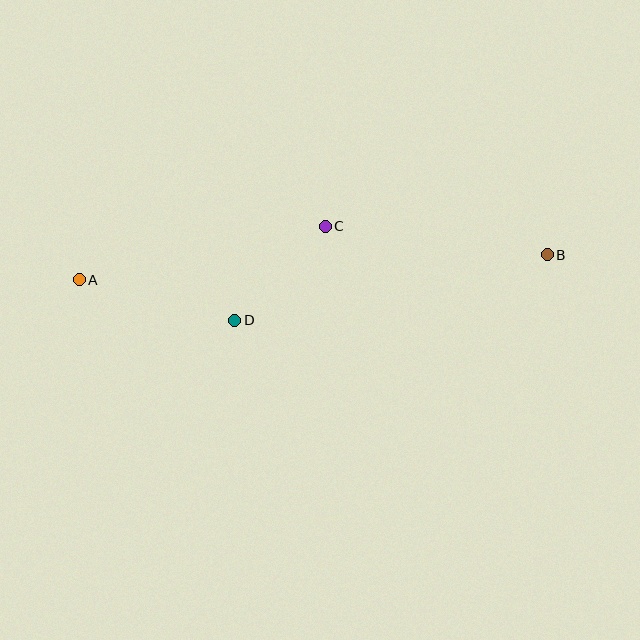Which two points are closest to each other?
Points C and D are closest to each other.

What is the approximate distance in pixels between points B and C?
The distance between B and C is approximately 224 pixels.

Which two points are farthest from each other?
Points A and B are farthest from each other.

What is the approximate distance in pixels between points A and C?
The distance between A and C is approximately 252 pixels.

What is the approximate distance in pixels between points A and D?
The distance between A and D is approximately 161 pixels.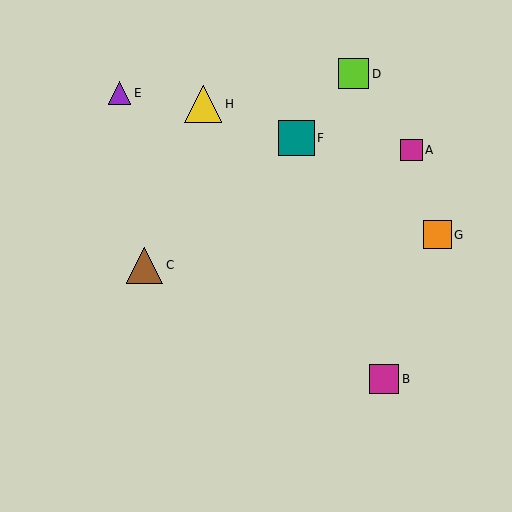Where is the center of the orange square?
The center of the orange square is at (437, 235).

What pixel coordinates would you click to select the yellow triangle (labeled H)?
Click at (203, 104) to select the yellow triangle H.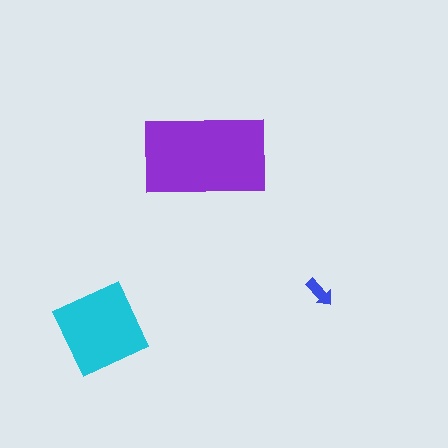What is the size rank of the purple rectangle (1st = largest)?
1st.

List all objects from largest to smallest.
The purple rectangle, the cyan diamond, the blue arrow.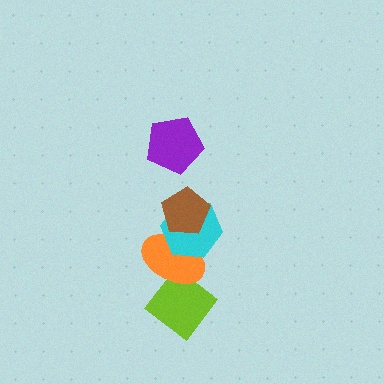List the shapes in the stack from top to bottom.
From top to bottom: the purple pentagon, the brown pentagon, the cyan hexagon, the orange ellipse, the lime diamond.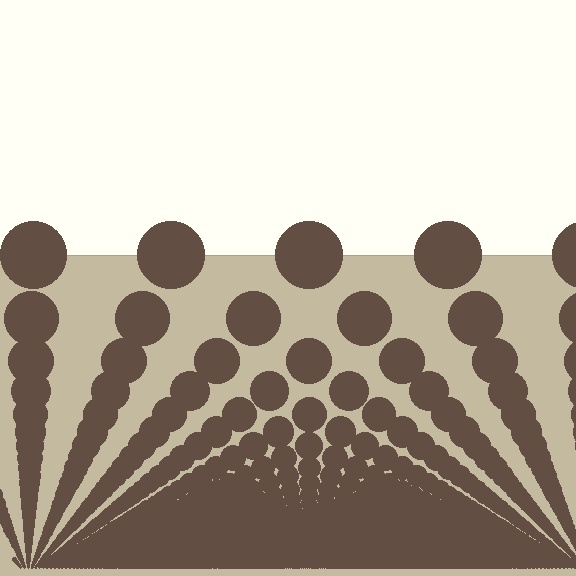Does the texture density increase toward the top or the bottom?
Density increases toward the bottom.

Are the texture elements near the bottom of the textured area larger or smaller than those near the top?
Smaller. The gradient is inverted — elements near the bottom are smaller and denser.